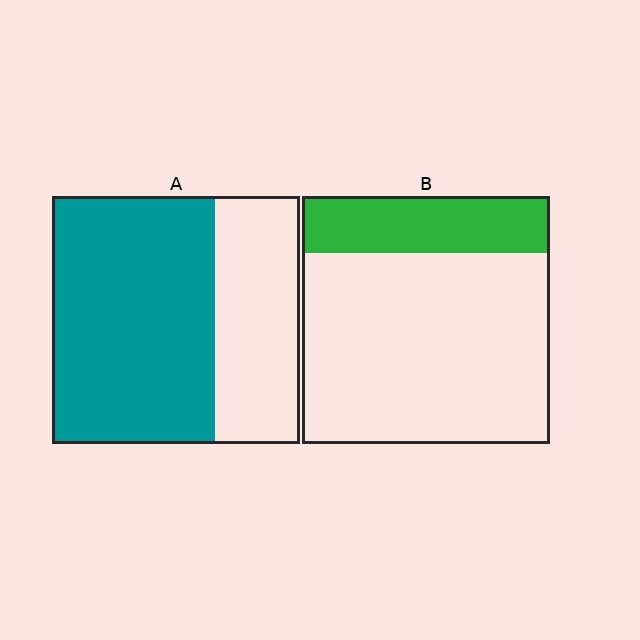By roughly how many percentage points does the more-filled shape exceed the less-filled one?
By roughly 45 percentage points (A over B).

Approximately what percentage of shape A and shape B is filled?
A is approximately 65% and B is approximately 25%.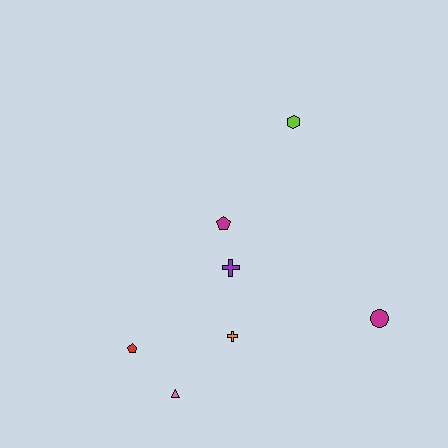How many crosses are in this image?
There are 2 crosses.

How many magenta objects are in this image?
There are 2 magenta objects.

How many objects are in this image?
There are 7 objects.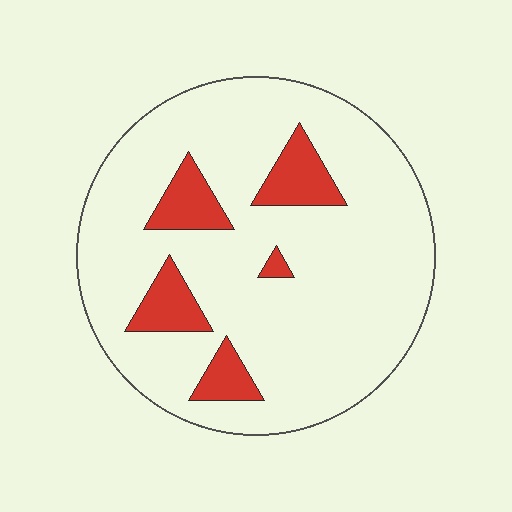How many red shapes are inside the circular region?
5.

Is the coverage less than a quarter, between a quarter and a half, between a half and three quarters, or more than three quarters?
Less than a quarter.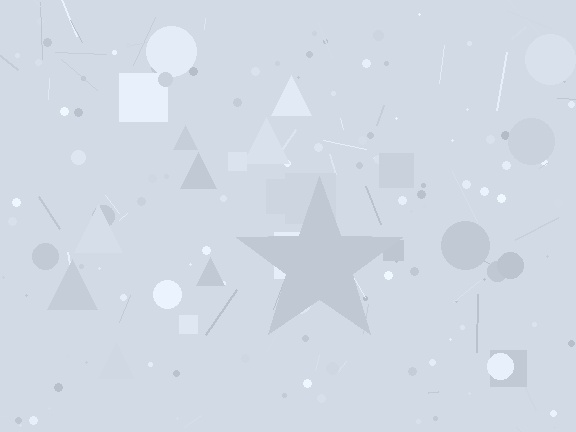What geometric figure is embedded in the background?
A star is embedded in the background.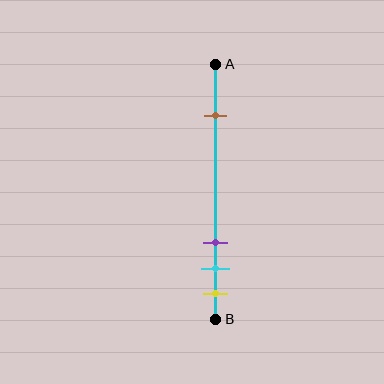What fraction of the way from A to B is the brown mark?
The brown mark is approximately 20% (0.2) of the way from A to B.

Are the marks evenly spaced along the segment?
No, the marks are not evenly spaced.